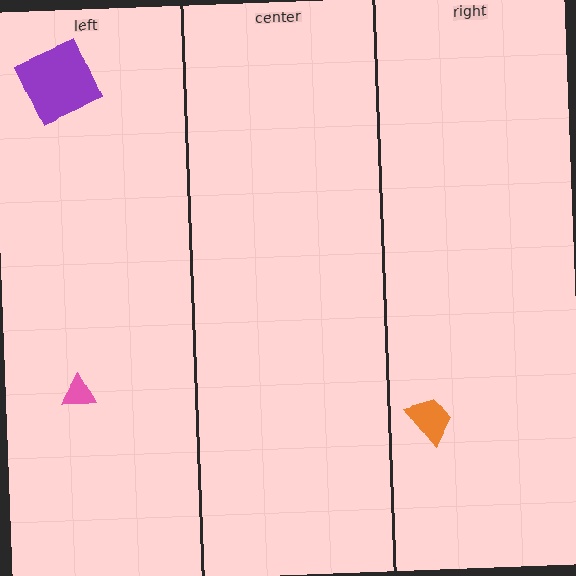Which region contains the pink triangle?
The left region.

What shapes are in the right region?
The orange trapezoid.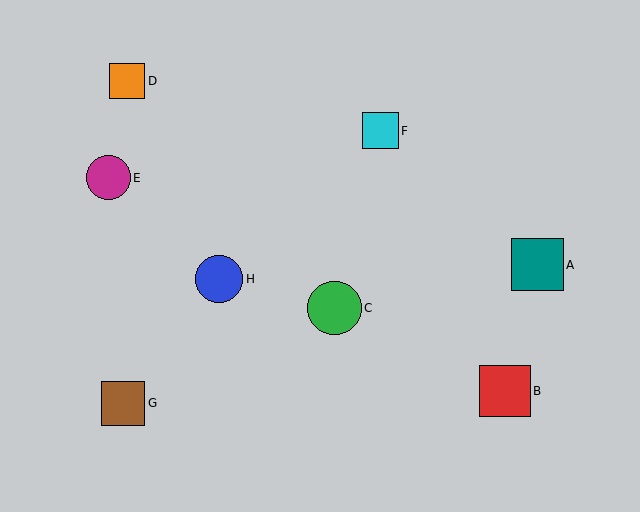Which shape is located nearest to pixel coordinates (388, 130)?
The cyan square (labeled F) at (380, 131) is nearest to that location.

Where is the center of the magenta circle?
The center of the magenta circle is at (109, 178).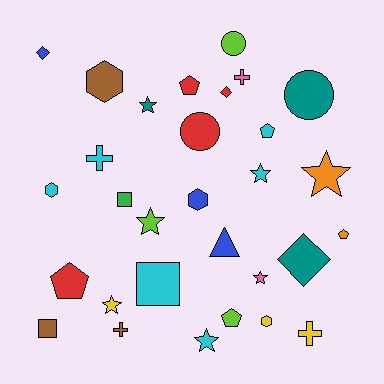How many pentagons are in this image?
There are 5 pentagons.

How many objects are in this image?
There are 30 objects.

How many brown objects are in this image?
There are 3 brown objects.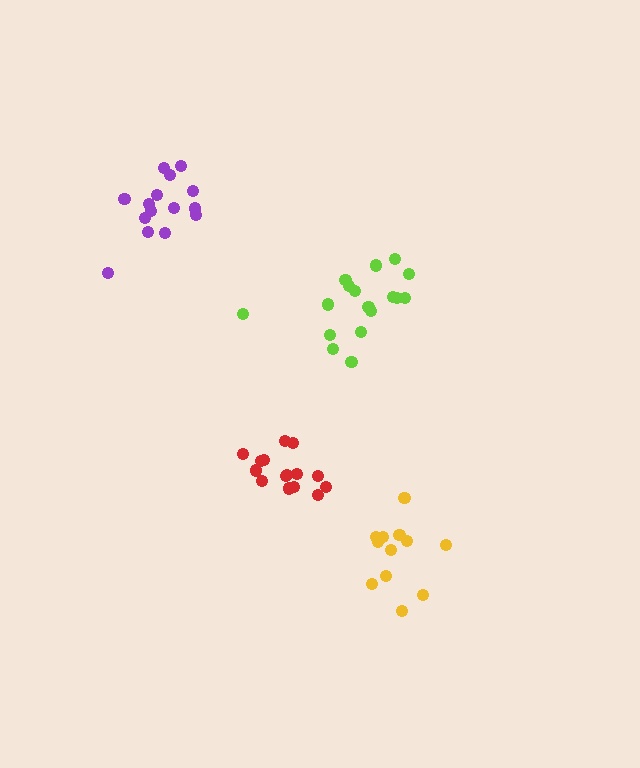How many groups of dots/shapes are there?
There are 4 groups.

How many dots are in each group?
Group 1: 17 dots, Group 2: 15 dots, Group 3: 15 dots, Group 4: 12 dots (59 total).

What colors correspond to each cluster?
The clusters are colored: lime, purple, red, yellow.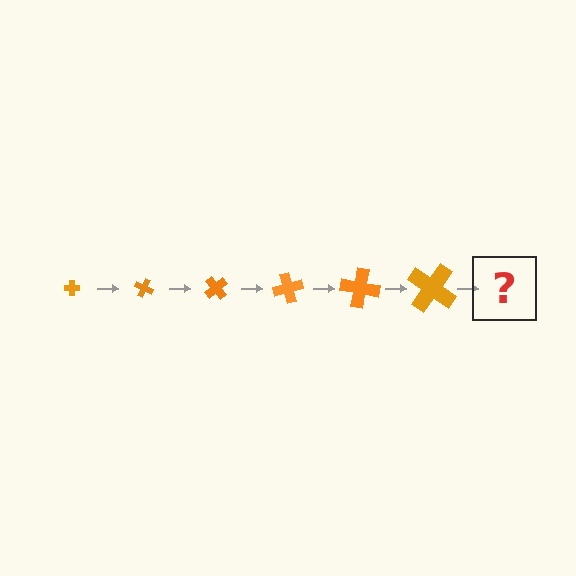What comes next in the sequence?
The next element should be a cross, larger than the previous one and rotated 150 degrees from the start.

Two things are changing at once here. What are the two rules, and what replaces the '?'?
The two rules are that the cross grows larger each step and it rotates 25 degrees each step. The '?' should be a cross, larger than the previous one and rotated 150 degrees from the start.